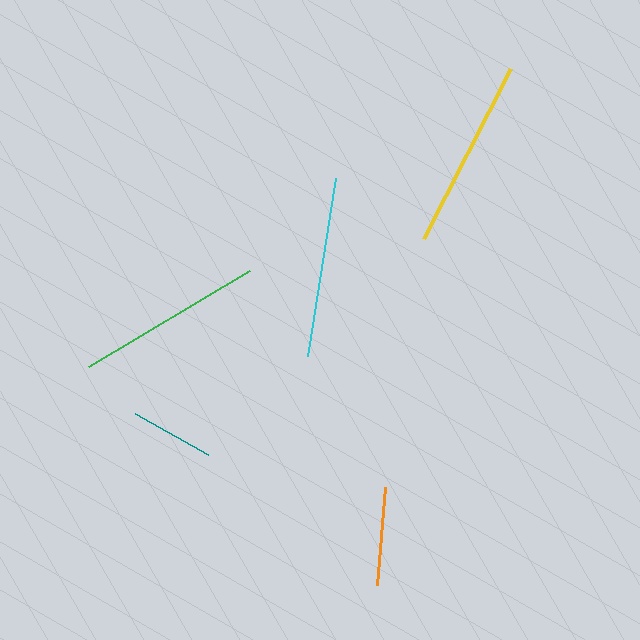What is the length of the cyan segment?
The cyan segment is approximately 180 pixels long.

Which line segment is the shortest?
The teal line is the shortest at approximately 84 pixels.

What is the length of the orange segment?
The orange segment is approximately 98 pixels long.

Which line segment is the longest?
The yellow line is the longest at approximately 191 pixels.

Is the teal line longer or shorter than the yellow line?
The yellow line is longer than the teal line.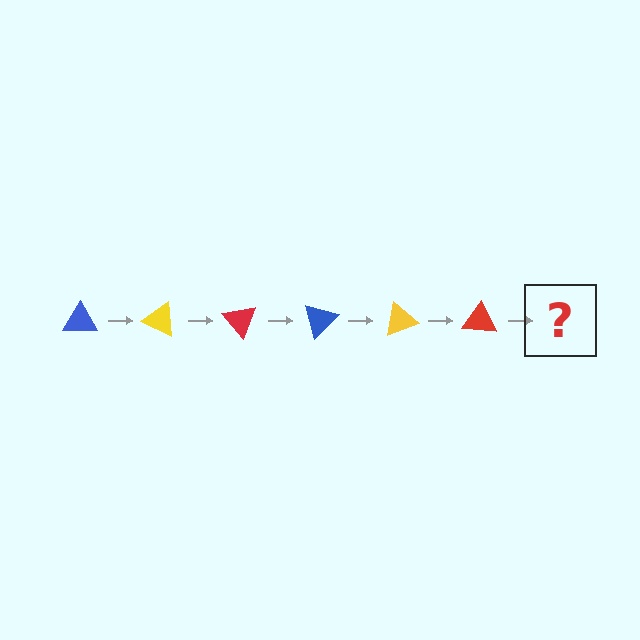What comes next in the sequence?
The next element should be a blue triangle, rotated 150 degrees from the start.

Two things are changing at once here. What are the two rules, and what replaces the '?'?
The two rules are that it rotates 25 degrees each step and the color cycles through blue, yellow, and red. The '?' should be a blue triangle, rotated 150 degrees from the start.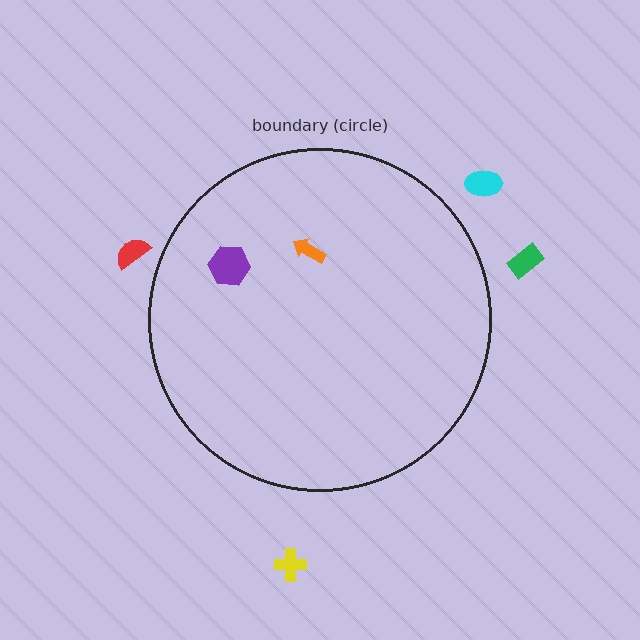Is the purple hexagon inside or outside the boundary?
Inside.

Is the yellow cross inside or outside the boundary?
Outside.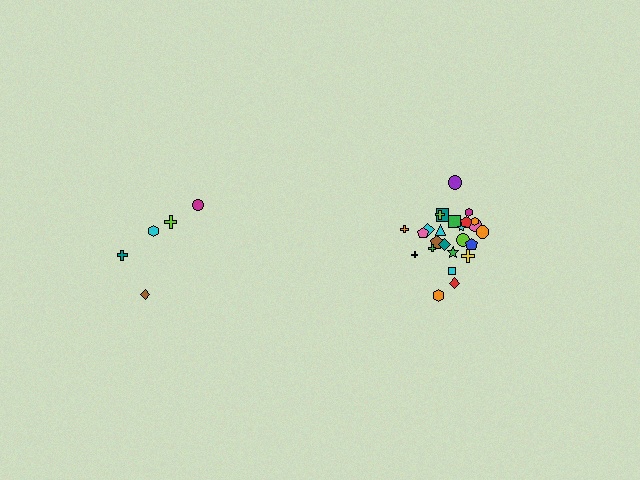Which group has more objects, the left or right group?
The right group.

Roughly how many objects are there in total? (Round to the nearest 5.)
Roughly 30 objects in total.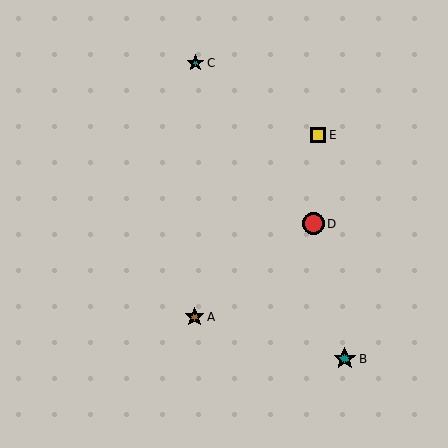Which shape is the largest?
The teal star (labeled B) is the largest.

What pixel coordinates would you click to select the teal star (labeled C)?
Click at (195, 63) to select the teal star C.